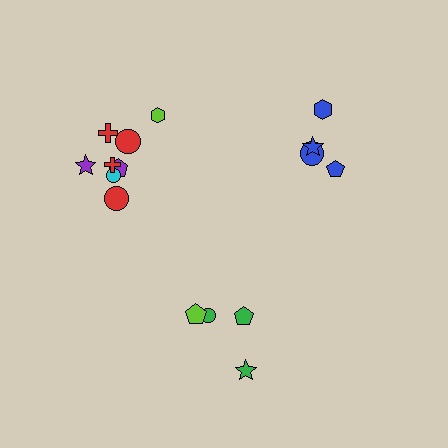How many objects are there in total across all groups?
There are 16 objects.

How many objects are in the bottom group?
There are 4 objects.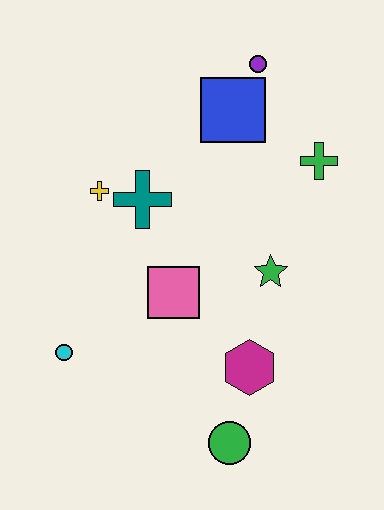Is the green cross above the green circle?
Yes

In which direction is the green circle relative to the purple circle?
The green circle is below the purple circle.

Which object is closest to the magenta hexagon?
The green circle is closest to the magenta hexagon.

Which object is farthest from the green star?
The cyan circle is farthest from the green star.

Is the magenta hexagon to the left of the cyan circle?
No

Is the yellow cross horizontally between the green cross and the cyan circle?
Yes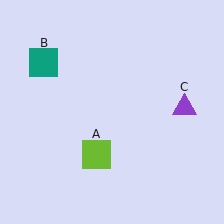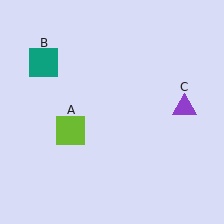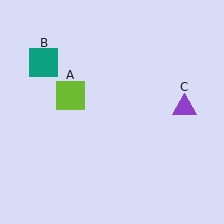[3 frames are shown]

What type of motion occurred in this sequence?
The lime square (object A) rotated clockwise around the center of the scene.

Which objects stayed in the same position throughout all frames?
Teal square (object B) and purple triangle (object C) remained stationary.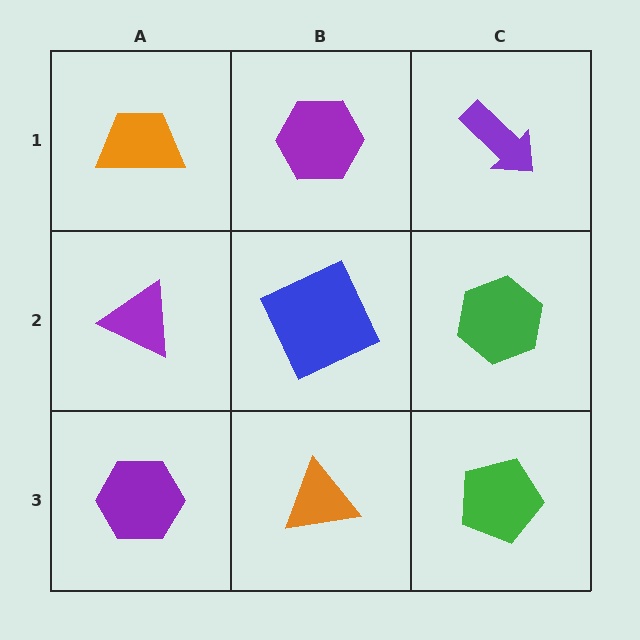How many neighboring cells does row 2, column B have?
4.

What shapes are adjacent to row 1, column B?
A blue square (row 2, column B), an orange trapezoid (row 1, column A), a purple arrow (row 1, column C).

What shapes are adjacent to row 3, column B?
A blue square (row 2, column B), a purple hexagon (row 3, column A), a green pentagon (row 3, column C).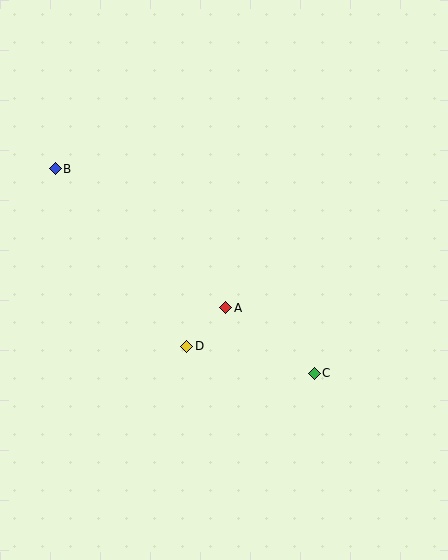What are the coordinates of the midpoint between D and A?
The midpoint between D and A is at (206, 327).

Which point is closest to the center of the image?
Point A at (226, 308) is closest to the center.